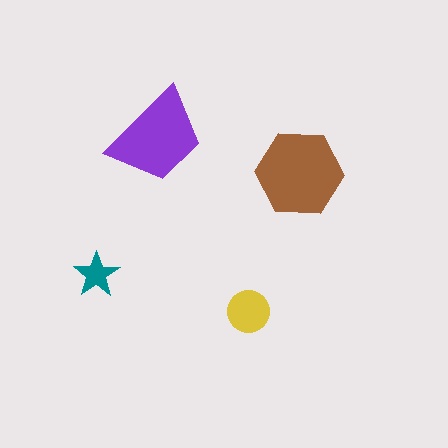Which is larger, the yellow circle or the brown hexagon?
The brown hexagon.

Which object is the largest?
The brown hexagon.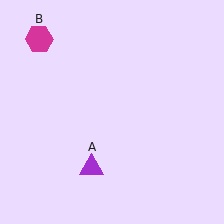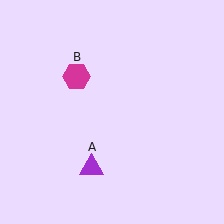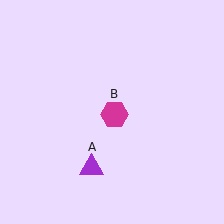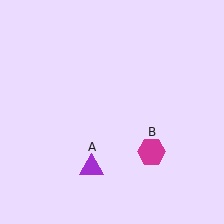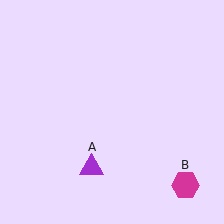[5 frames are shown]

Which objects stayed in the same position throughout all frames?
Purple triangle (object A) remained stationary.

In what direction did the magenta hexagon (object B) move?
The magenta hexagon (object B) moved down and to the right.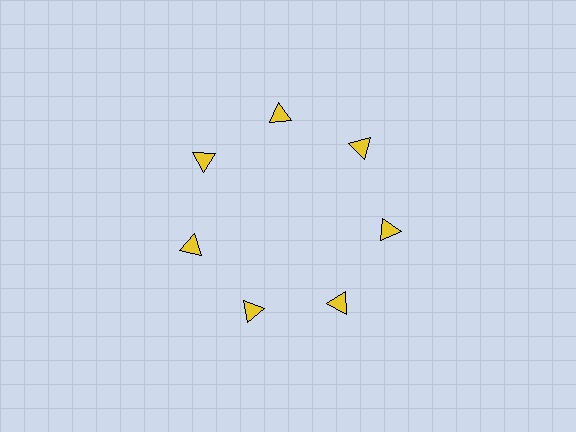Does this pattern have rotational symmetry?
Yes, this pattern has 7-fold rotational symmetry. It looks the same after rotating 51 degrees around the center.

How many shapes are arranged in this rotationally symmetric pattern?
There are 7 shapes, arranged in 7 groups of 1.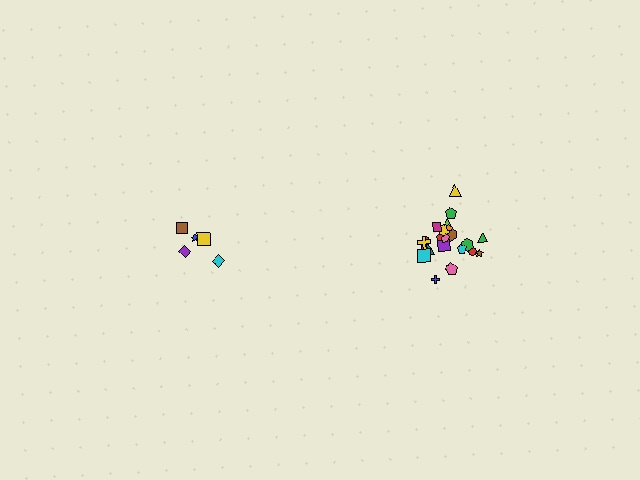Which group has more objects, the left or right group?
The right group.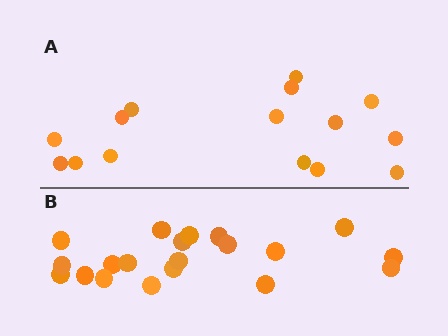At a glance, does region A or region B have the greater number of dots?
Region B (the bottom region) has more dots.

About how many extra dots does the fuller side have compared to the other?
Region B has about 5 more dots than region A.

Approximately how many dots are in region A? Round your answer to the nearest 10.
About 20 dots. (The exact count is 15, which rounds to 20.)